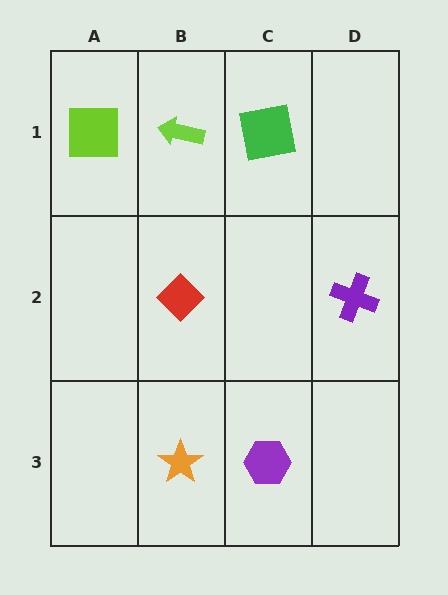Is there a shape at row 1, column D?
No, that cell is empty.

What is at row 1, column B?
A lime arrow.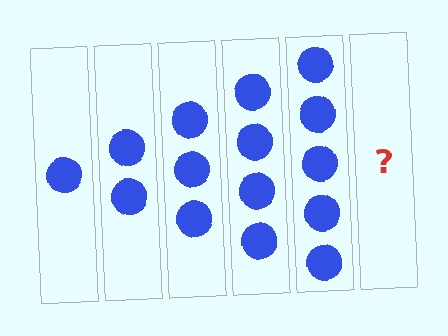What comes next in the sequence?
The next element should be 6 circles.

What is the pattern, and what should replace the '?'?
The pattern is that each step adds one more circle. The '?' should be 6 circles.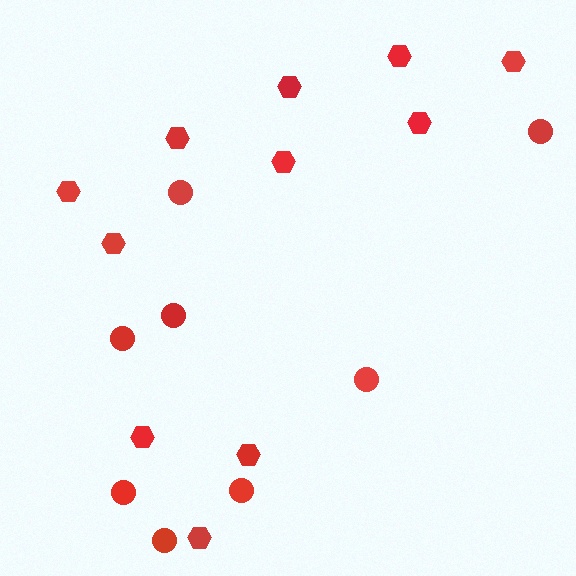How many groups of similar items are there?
There are 2 groups: one group of circles (8) and one group of hexagons (11).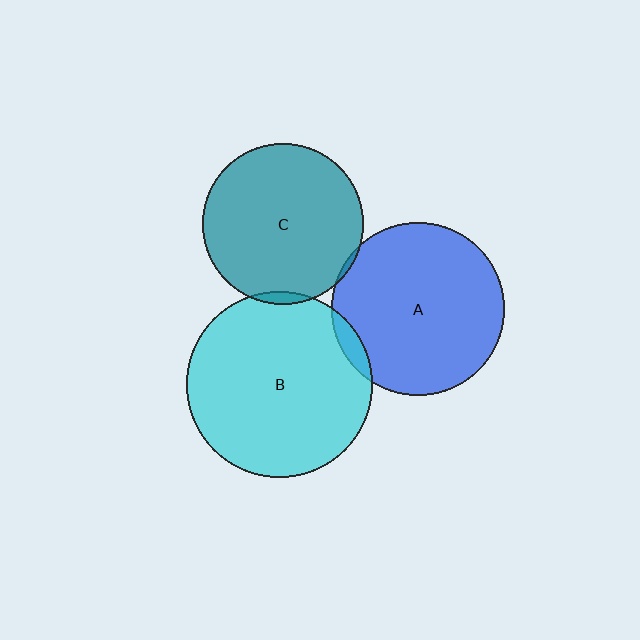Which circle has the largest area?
Circle B (cyan).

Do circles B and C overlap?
Yes.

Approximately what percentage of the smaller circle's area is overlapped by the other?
Approximately 5%.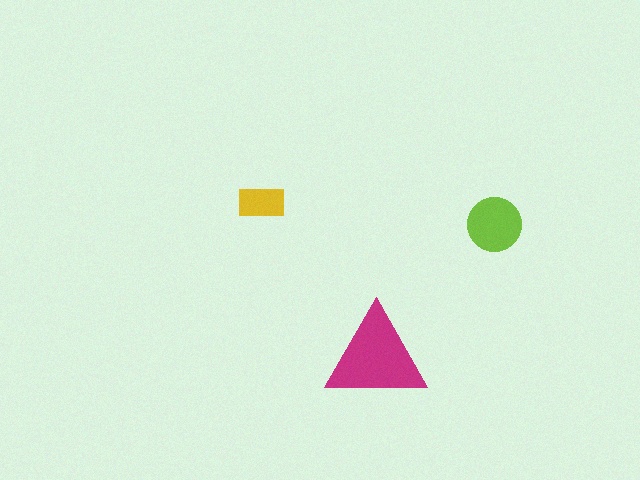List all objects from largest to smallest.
The magenta triangle, the lime circle, the yellow rectangle.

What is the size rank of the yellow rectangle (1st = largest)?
3rd.